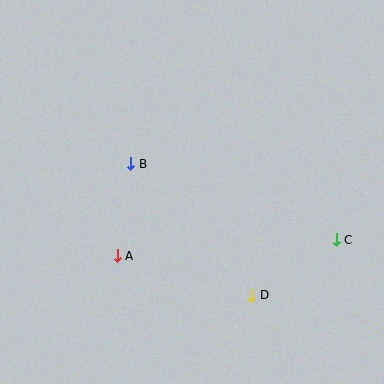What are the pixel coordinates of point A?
Point A is at (117, 256).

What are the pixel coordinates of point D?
Point D is at (252, 295).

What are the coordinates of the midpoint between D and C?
The midpoint between D and C is at (294, 268).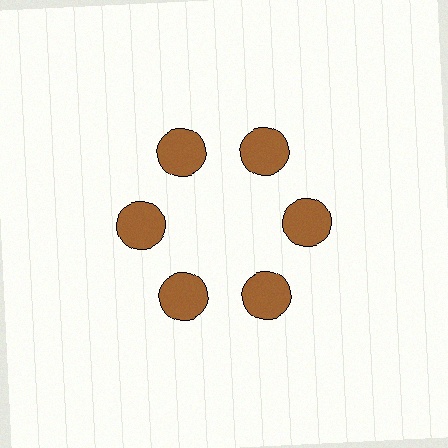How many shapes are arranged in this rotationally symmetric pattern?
There are 6 shapes, arranged in 6 groups of 1.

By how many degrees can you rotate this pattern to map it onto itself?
The pattern maps onto itself every 60 degrees of rotation.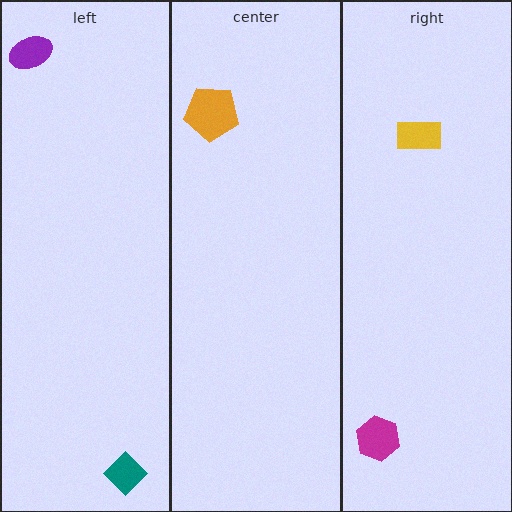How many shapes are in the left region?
2.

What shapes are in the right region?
The magenta hexagon, the yellow rectangle.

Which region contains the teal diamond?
The left region.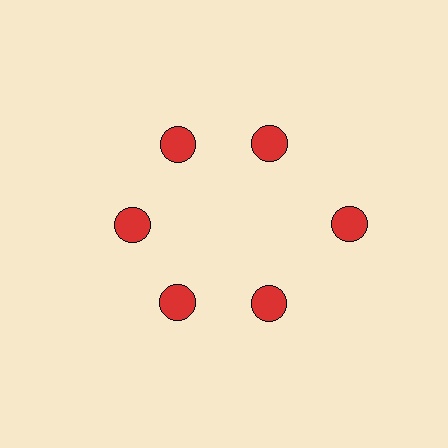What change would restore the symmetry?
The symmetry would be restored by moving it inward, back onto the ring so that all 6 circles sit at equal angles and equal distance from the center.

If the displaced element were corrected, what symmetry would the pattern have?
It would have 6-fold rotational symmetry — the pattern would map onto itself every 60 degrees.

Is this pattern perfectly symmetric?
No. The 6 red circles are arranged in a ring, but one element near the 3 o'clock position is pushed outward from the center, breaking the 6-fold rotational symmetry.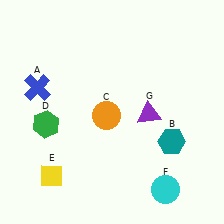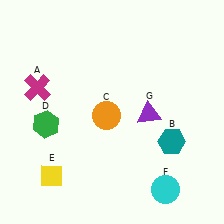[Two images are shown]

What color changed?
The cross (A) changed from blue in Image 1 to magenta in Image 2.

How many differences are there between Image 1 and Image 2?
There is 1 difference between the two images.